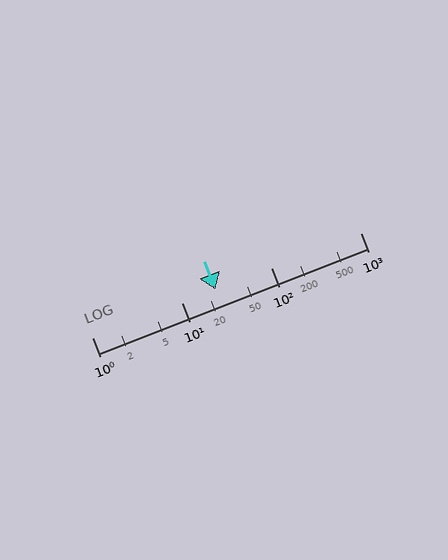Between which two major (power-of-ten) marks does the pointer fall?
The pointer is between 10 and 100.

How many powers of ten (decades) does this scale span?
The scale spans 3 decades, from 1 to 1000.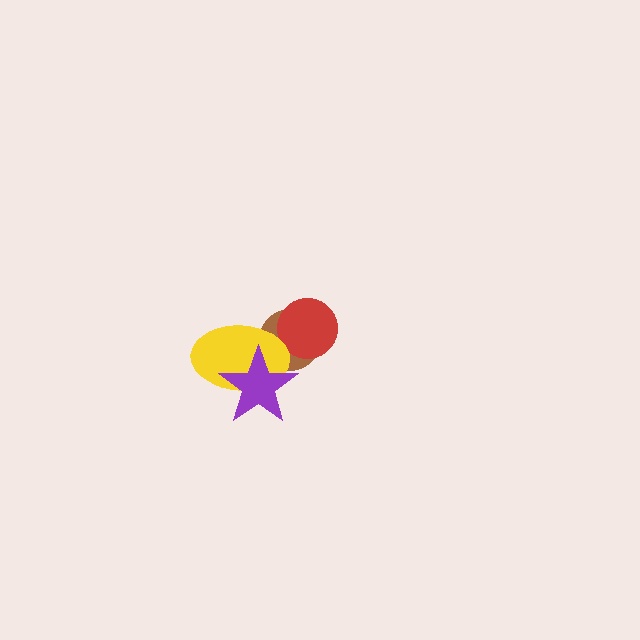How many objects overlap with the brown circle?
3 objects overlap with the brown circle.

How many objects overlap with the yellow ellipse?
2 objects overlap with the yellow ellipse.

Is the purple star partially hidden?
No, no other shape covers it.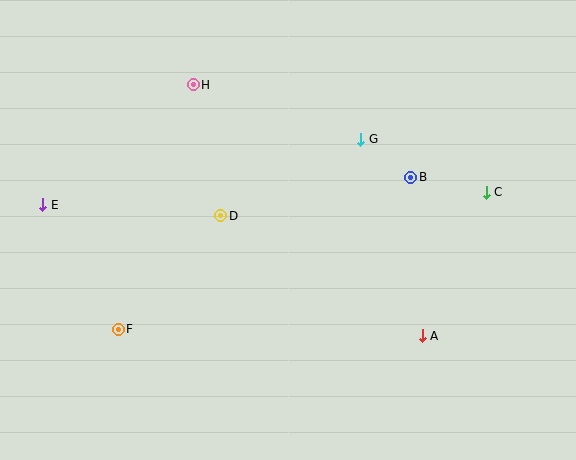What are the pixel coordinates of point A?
Point A is at (422, 336).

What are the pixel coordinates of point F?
Point F is at (118, 329).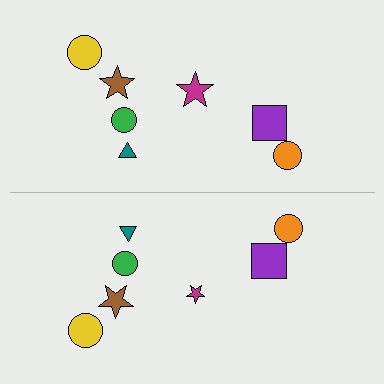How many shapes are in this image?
There are 14 shapes in this image.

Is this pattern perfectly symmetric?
No, the pattern is not perfectly symmetric. The magenta star on the bottom side has a different size than its mirror counterpart.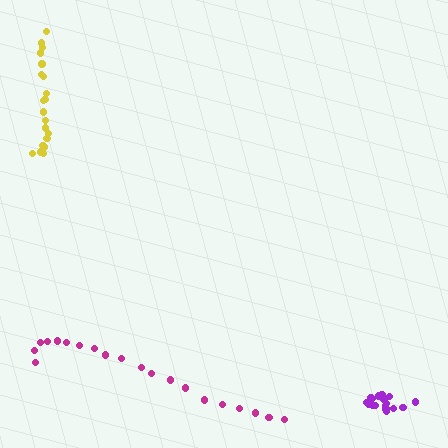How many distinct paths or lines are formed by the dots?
There are 3 distinct paths.